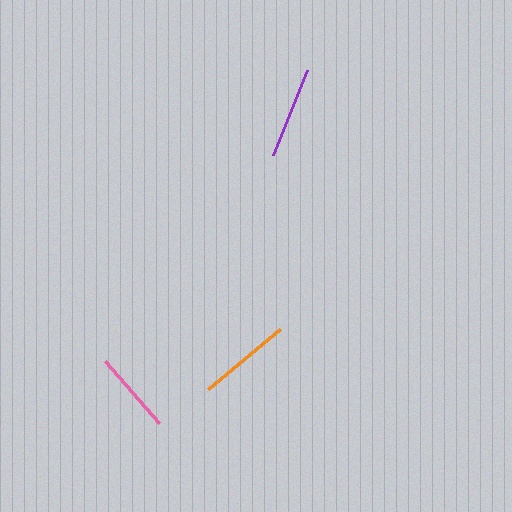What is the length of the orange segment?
The orange segment is approximately 94 pixels long.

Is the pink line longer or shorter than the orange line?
The orange line is longer than the pink line.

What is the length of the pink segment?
The pink segment is approximately 82 pixels long.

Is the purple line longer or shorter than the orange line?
The orange line is longer than the purple line.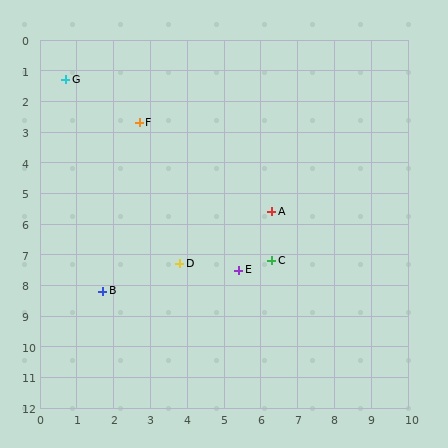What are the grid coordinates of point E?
Point E is at approximately (5.4, 7.5).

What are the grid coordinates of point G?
Point G is at approximately (0.7, 1.3).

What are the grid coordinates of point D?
Point D is at approximately (3.8, 7.3).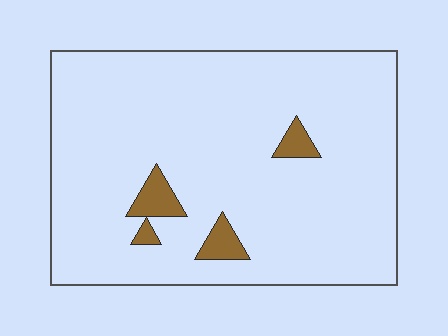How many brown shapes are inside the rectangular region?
4.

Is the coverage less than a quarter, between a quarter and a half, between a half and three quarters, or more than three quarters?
Less than a quarter.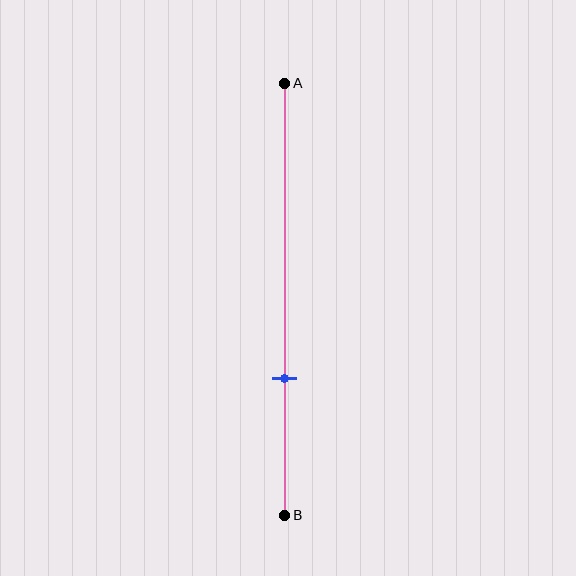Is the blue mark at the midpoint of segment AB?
No, the mark is at about 70% from A, not at the 50% midpoint.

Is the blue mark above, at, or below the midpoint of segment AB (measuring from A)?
The blue mark is below the midpoint of segment AB.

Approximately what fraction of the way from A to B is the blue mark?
The blue mark is approximately 70% of the way from A to B.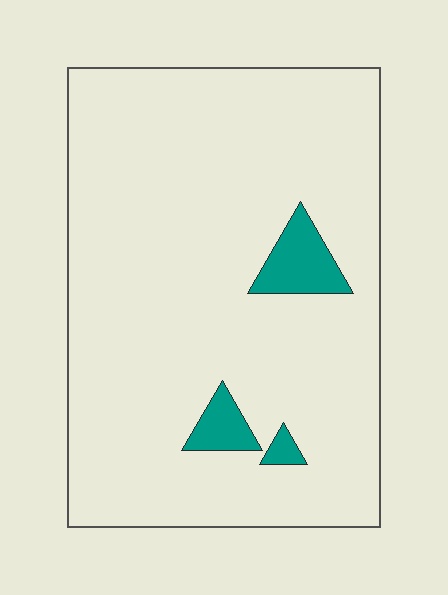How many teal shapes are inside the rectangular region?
3.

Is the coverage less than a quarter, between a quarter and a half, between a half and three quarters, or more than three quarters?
Less than a quarter.